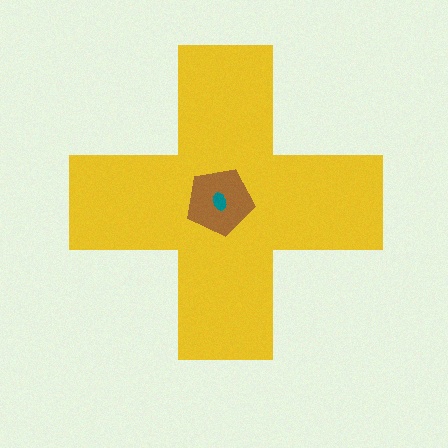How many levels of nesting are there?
3.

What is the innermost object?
The teal ellipse.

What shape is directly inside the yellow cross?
The brown pentagon.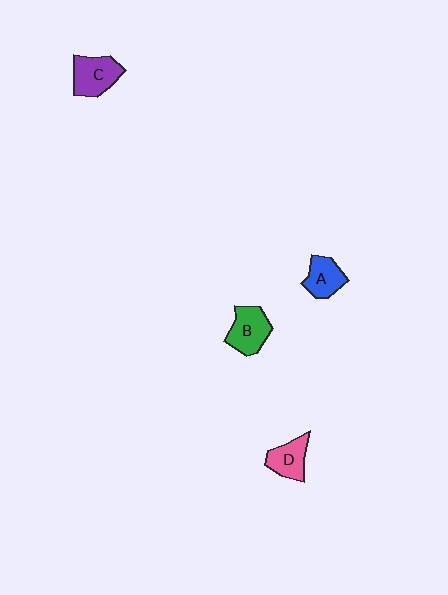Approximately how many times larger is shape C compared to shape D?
Approximately 1.3 times.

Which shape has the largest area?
Shape C (purple).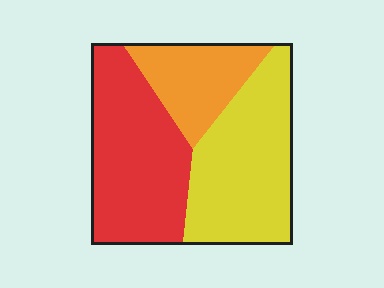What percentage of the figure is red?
Red covers roughly 40% of the figure.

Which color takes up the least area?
Orange, at roughly 20%.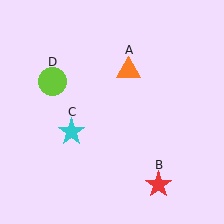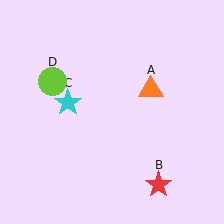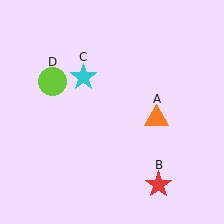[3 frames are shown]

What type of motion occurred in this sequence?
The orange triangle (object A), cyan star (object C) rotated clockwise around the center of the scene.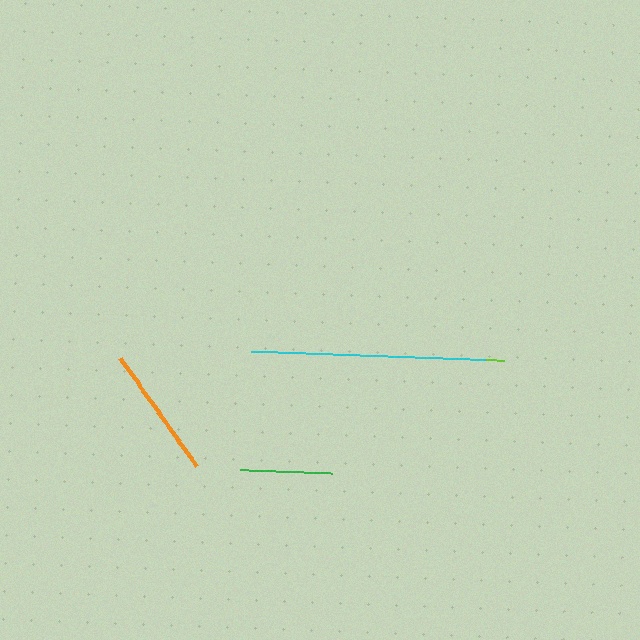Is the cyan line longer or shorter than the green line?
The cyan line is longer than the green line.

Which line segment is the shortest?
The green line is the shortest at approximately 92 pixels.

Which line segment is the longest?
The cyan line is the longest at approximately 233 pixels.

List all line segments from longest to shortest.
From longest to shortest: cyan, lime, orange, green.